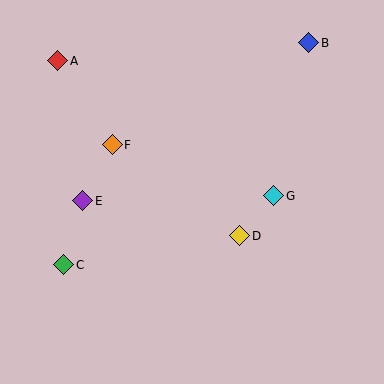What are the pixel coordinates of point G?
Point G is at (274, 196).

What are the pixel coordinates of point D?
Point D is at (240, 236).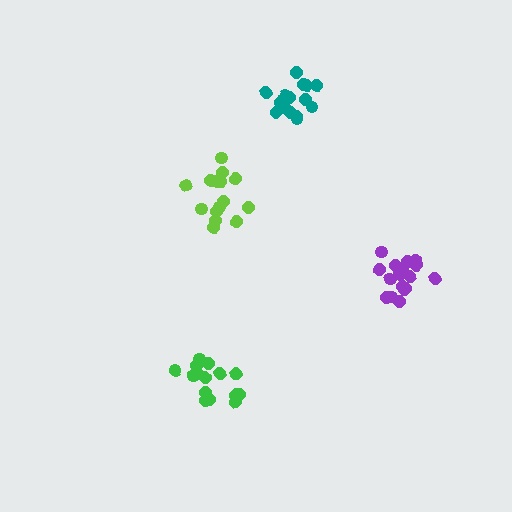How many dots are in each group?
Group 1: 15 dots, Group 2: 18 dots, Group 3: 15 dots, Group 4: 16 dots (64 total).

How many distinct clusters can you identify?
There are 4 distinct clusters.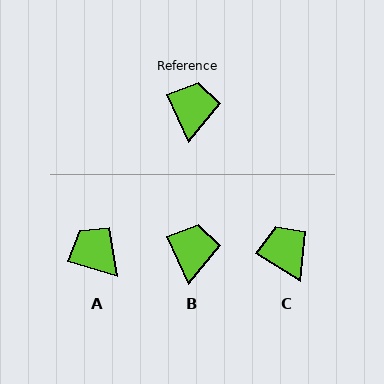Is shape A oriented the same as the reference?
No, it is off by about 48 degrees.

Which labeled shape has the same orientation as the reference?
B.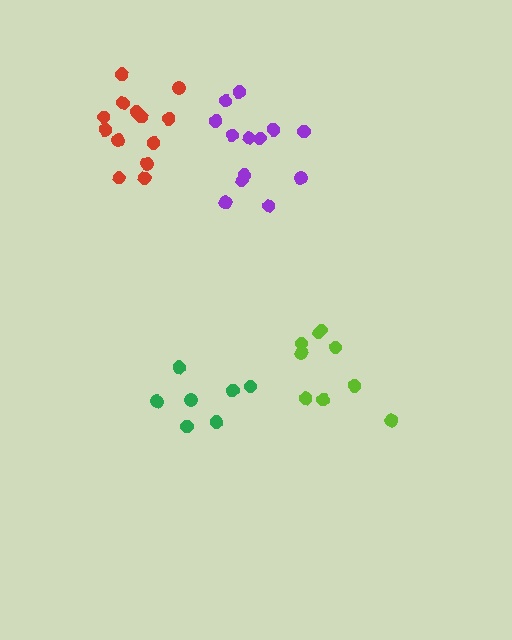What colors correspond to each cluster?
The clusters are colored: red, purple, lime, green.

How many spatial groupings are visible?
There are 4 spatial groupings.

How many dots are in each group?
Group 1: 13 dots, Group 2: 13 dots, Group 3: 10 dots, Group 4: 7 dots (43 total).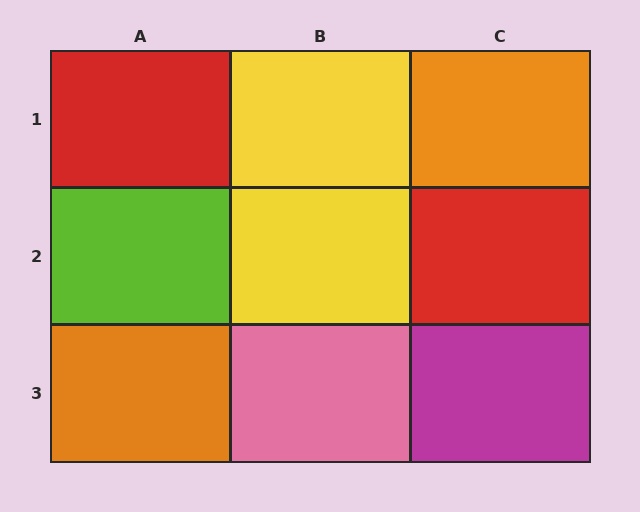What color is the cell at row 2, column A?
Lime.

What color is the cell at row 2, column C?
Red.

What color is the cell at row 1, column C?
Orange.